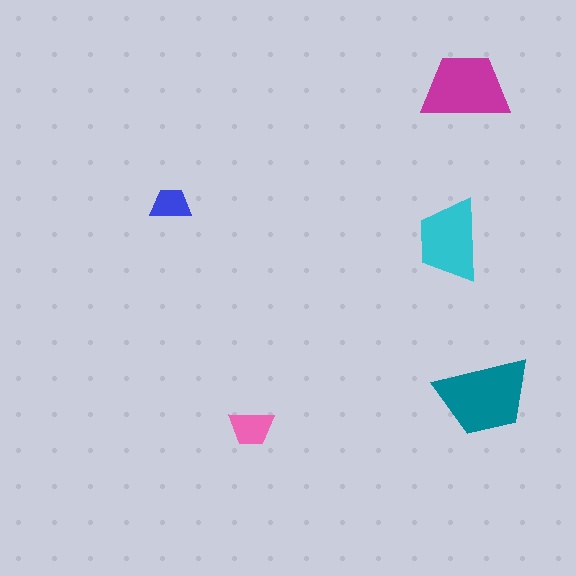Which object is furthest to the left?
The blue trapezoid is leftmost.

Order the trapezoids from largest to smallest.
the teal one, the magenta one, the cyan one, the pink one, the blue one.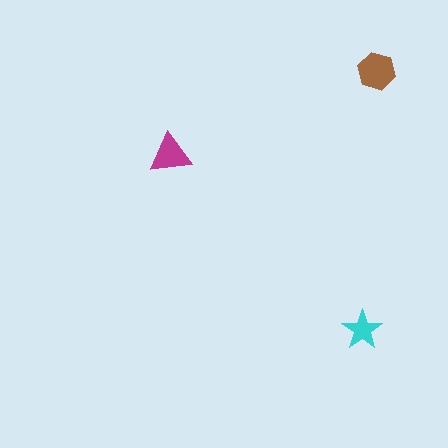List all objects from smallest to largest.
The cyan star, the magenta triangle, the brown hexagon.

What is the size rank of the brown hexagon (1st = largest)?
1st.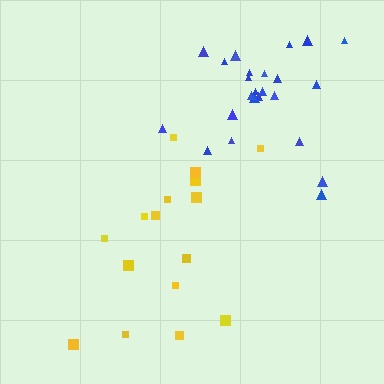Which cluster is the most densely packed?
Blue.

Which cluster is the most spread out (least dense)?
Yellow.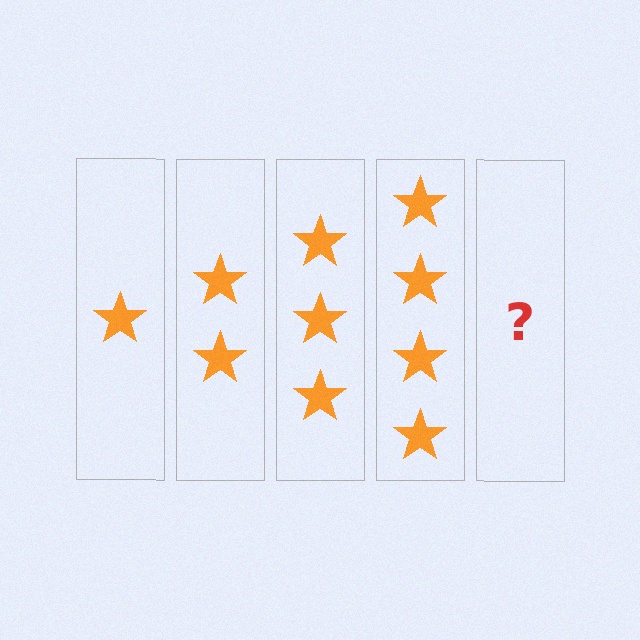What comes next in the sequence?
The next element should be 5 stars.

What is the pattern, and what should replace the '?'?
The pattern is that each step adds one more star. The '?' should be 5 stars.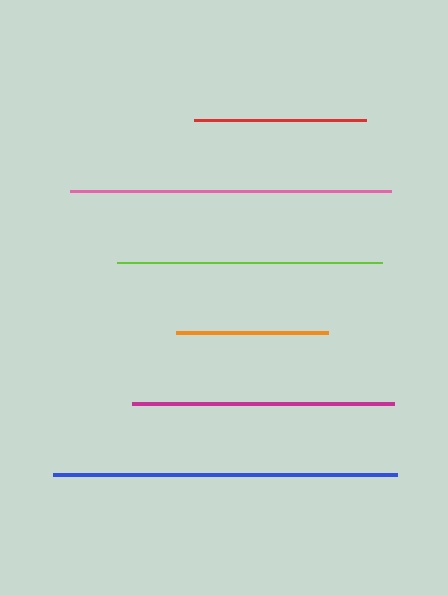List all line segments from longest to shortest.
From longest to shortest: blue, pink, lime, magenta, red, orange.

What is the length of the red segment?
The red segment is approximately 172 pixels long.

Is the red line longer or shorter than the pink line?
The pink line is longer than the red line.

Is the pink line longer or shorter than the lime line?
The pink line is longer than the lime line.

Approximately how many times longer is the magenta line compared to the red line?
The magenta line is approximately 1.5 times the length of the red line.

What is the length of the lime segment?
The lime segment is approximately 264 pixels long.